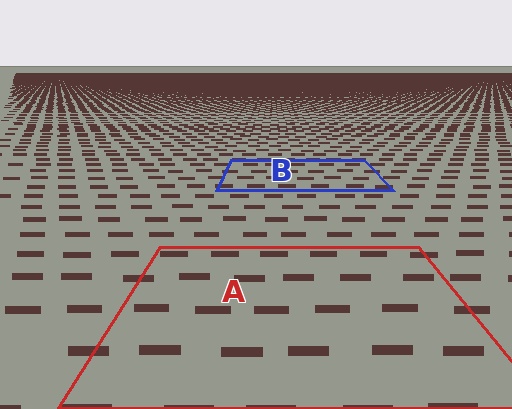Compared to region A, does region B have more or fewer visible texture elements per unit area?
Region B has more texture elements per unit area — they are packed more densely because it is farther away.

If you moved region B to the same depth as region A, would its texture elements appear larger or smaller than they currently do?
They would appear larger. At a closer depth, the same texture elements are projected at a bigger on-screen size.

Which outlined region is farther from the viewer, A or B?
Region B is farther from the viewer — the texture elements inside it appear smaller and more densely packed.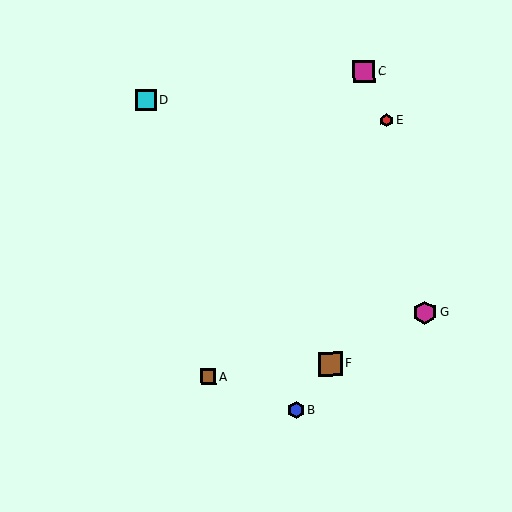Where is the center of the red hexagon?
The center of the red hexagon is at (387, 121).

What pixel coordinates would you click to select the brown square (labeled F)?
Click at (330, 364) to select the brown square F.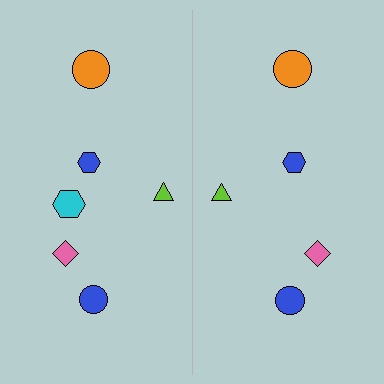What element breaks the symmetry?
A cyan hexagon is missing from the right side.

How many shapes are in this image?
There are 11 shapes in this image.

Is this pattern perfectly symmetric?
No, the pattern is not perfectly symmetric. A cyan hexagon is missing from the right side.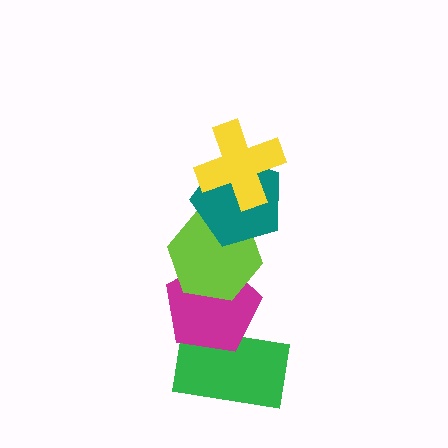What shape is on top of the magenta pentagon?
The lime hexagon is on top of the magenta pentagon.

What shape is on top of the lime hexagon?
The teal pentagon is on top of the lime hexagon.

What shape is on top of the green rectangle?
The magenta pentagon is on top of the green rectangle.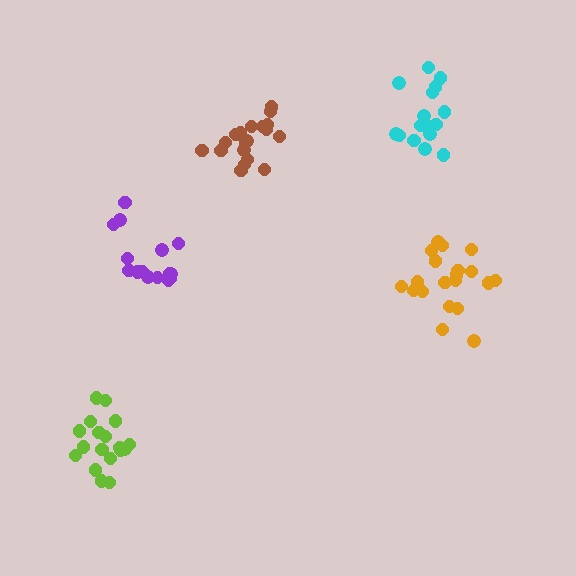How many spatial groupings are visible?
There are 5 spatial groupings.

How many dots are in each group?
Group 1: 16 dots, Group 2: 19 dots, Group 3: 15 dots, Group 4: 18 dots, Group 5: 20 dots (88 total).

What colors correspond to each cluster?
The clusters are colored: cyan, brown, purple, lime, orange.